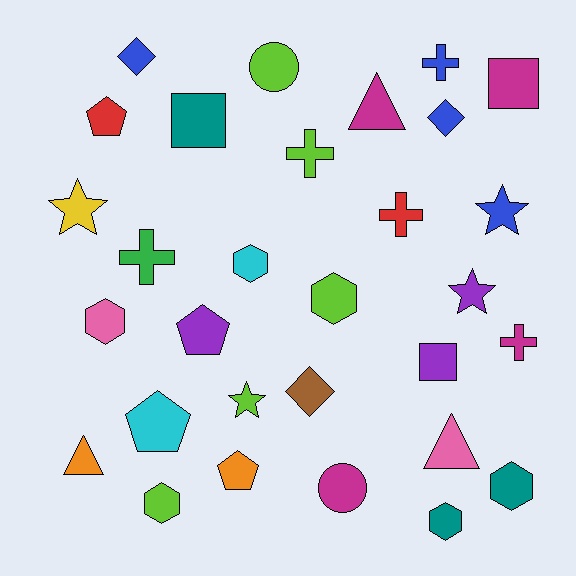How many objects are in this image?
There are 30 objects.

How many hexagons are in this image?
There are 6 hexagons.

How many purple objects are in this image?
There are 3 purple objects.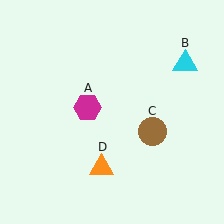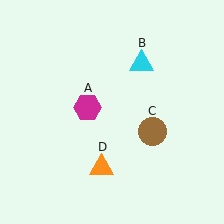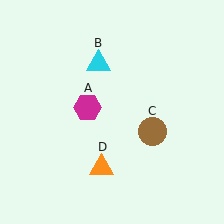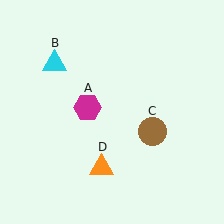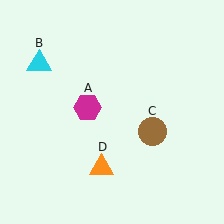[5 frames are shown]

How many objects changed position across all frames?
1 object changed position: cyan triangle (object B).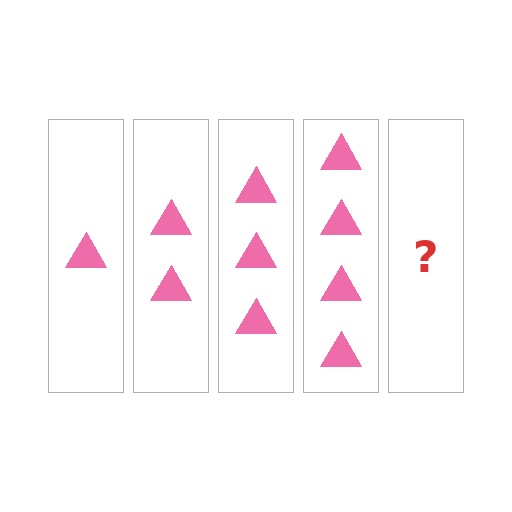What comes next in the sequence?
The next element should be 5 triangles.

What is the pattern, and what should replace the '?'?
The pattern is that each step adds one more triangle. The '?' should be 5 triangles.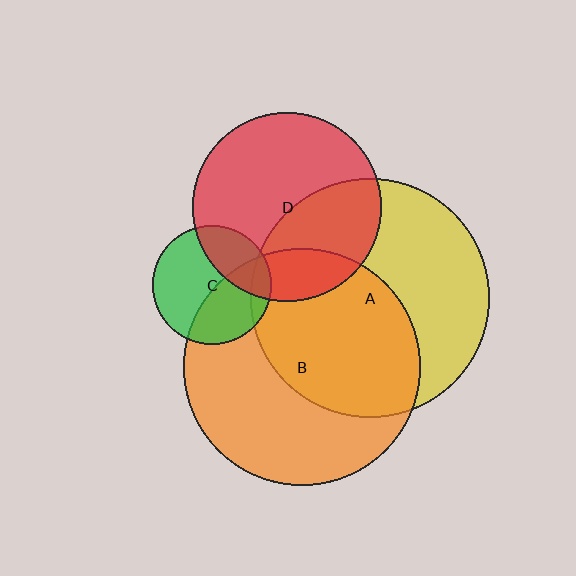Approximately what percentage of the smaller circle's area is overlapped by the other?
Approximately 10%.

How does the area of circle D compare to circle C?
Approximately 2.5 times.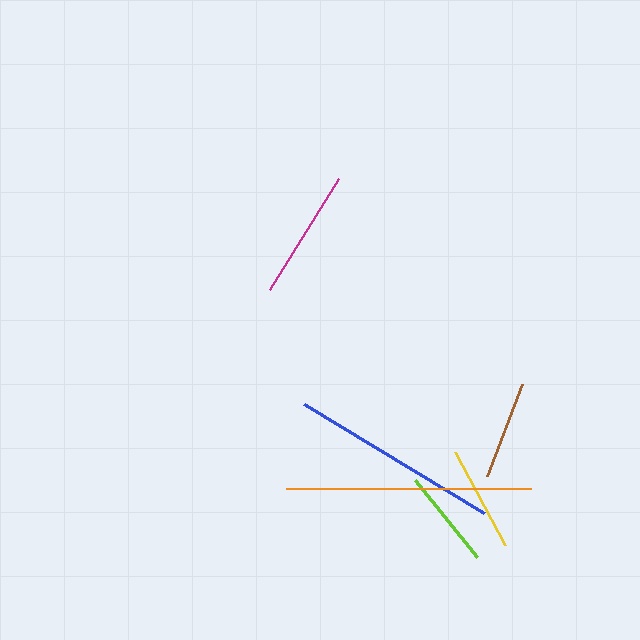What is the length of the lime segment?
The lime segment is approximately 99 pixels long.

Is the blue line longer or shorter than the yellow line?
The blue line is longer than the yellow line.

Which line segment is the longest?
The orange line is the longest at approximately 245 pixels.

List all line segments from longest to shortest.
From longest to shortest: orange, blue, magenta, yellow, lime, brown.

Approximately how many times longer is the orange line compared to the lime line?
The orange line is approximately 2.5 times the length of the lime line.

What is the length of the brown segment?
The brown segment is approximately 99 pixels long.